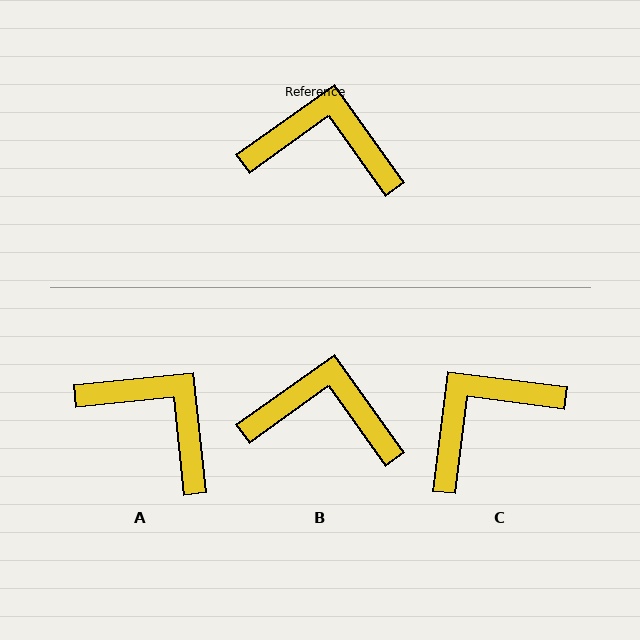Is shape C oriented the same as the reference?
No, it is off by about 47 degrees.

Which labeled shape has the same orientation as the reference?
B.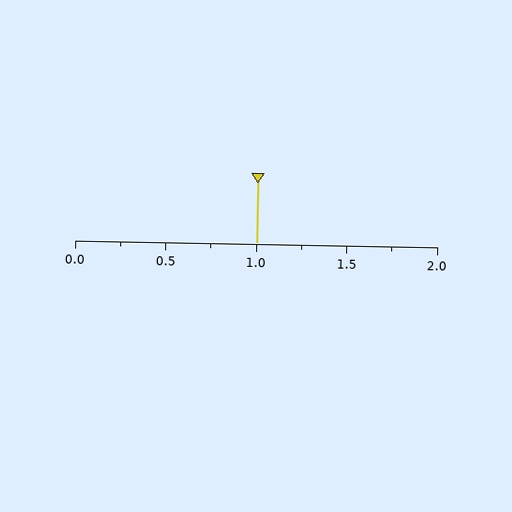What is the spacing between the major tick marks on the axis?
The major ticks are spaced 0.5 apart.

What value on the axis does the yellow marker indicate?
The marker indicates approximately 1.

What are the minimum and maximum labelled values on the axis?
The axis runs from 0.0 to 2.0.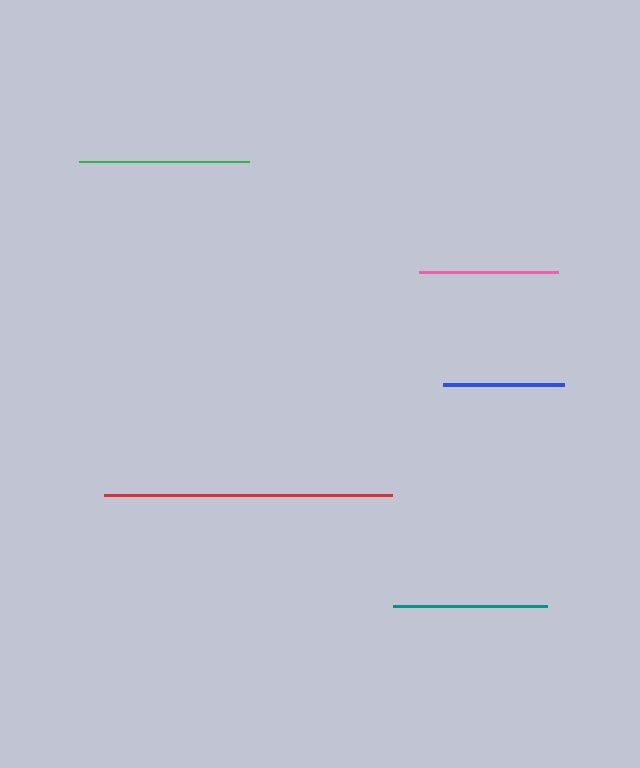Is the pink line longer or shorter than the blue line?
The pink line is longer than the blue line.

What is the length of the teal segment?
The teal segment is approximately 154 pixels long.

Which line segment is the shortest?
The blue line is the shortest at approximately 120 pixels.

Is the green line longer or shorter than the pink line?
The green line is longer than the pink line.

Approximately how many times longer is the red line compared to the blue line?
The red line is approximately 2.4 times the length of the blue line.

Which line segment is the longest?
The red line is the longest at approximately 288 pixels.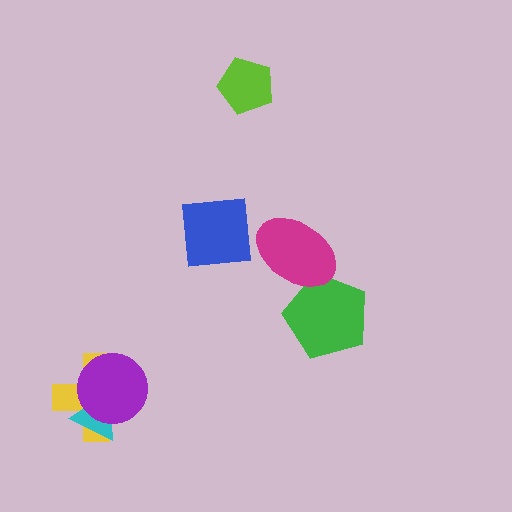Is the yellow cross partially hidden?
Yes, it is partially covered by another shape.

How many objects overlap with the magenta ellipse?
1 object overlaps with the magenta ellipse.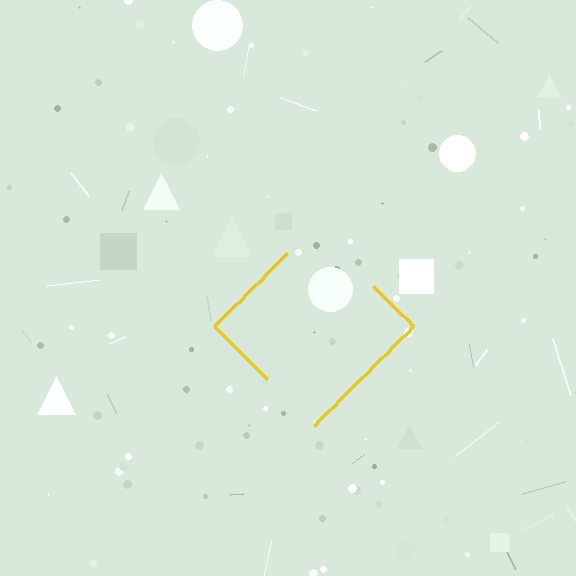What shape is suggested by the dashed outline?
The dashed outline suggests a diamond.